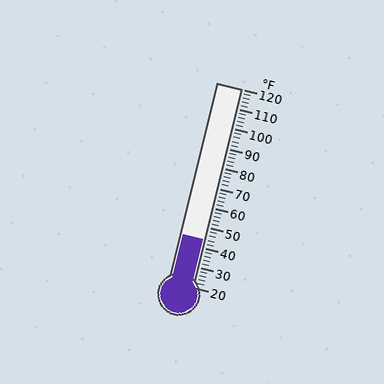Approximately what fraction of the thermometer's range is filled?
The thermometer is filled to approximately 25% of its range.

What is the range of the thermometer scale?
The thermometer scale ranges from 20°F to 120°F.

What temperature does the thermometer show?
The thermometer shows approximately 44°F.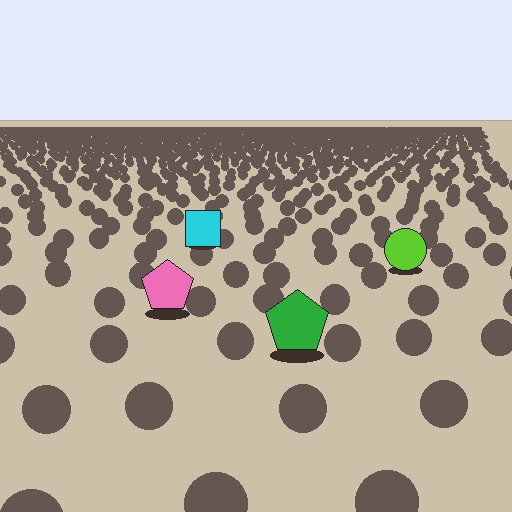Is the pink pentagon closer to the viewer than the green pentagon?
No. The green pentagon is closer — you can tell from the texture gradient: the ground texture is coarser near it.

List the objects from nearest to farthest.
From nearest to farthest: the green pentagon, the pink pentagon, the lime circle, the cyan square.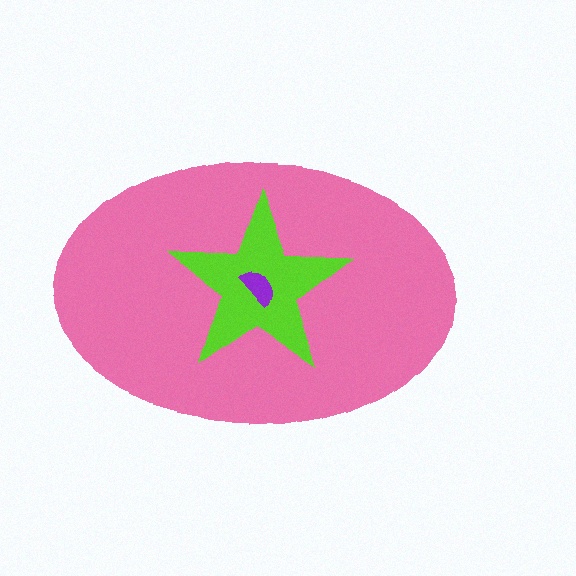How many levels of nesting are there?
3.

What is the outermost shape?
The pink ellipse.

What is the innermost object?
The purple semicircle.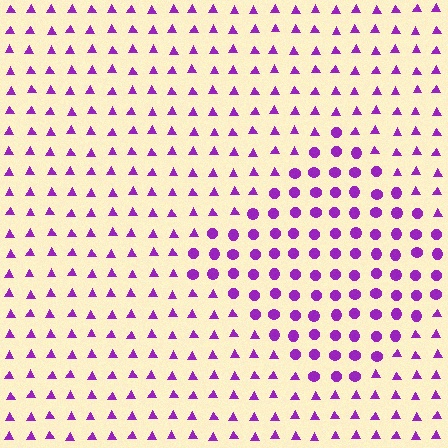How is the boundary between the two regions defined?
The boundary is defined by a change in element shape: circles inside vs. triangles outside. All elements share the same color and spacing.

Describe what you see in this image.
The image is filled with small purple elements arranged in a uniform grid. A diamond-shaped region contains circles, while the surrounding area contains triangles. The boundary is defined purely by the change in element shape.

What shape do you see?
I see a diamond.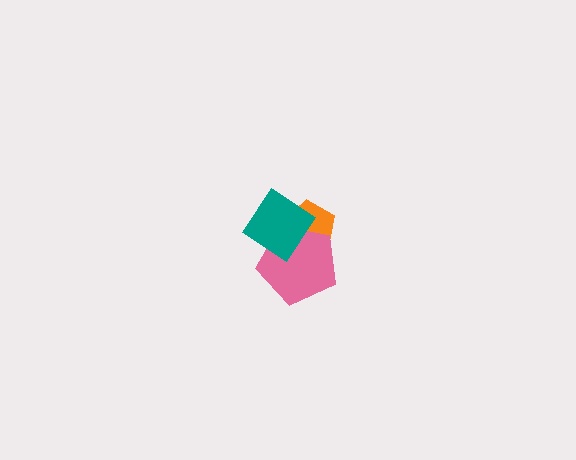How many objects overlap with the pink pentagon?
2 objects overlap with the pink pentagon.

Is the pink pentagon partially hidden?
Yes, it is partially covered by another shape.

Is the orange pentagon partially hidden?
Yes, it is partially covered by another shape.